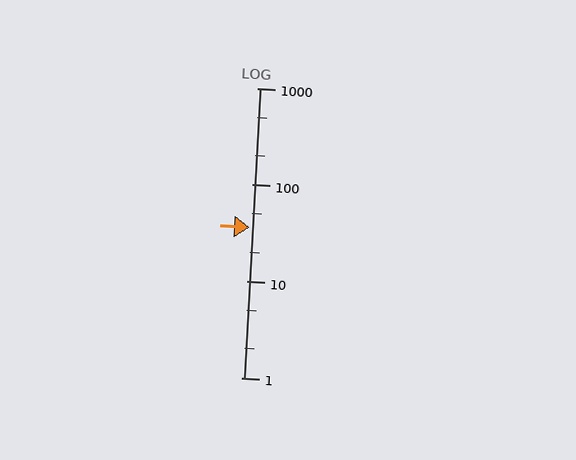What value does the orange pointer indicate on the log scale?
The pointer indicates approximately 36.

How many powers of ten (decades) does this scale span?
The scale spans 3 decades, from 1 to 1000.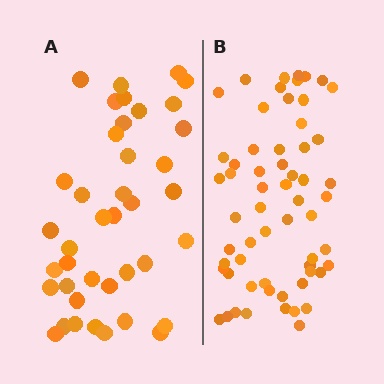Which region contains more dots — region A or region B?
Region B (the right region) has more dots.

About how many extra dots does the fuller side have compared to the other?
Region B has approximately 20 more dots than region A.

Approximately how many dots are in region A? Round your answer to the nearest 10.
About 40 dots.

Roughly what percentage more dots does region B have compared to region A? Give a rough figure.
About 50% more.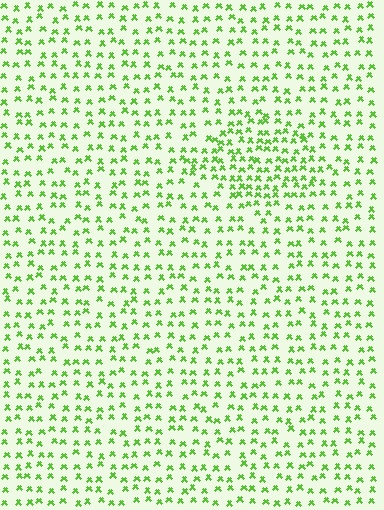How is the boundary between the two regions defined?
The boundary is defined by a change in element density (approximately 1.7x ratio). All elements are the same color, size, and shape.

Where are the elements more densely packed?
The elements are more densely packed inside the diamond boundary.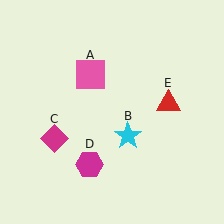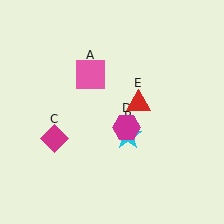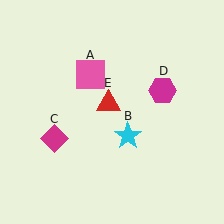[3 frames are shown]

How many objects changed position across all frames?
2 objects changed position: magenta hexagon (object D), red triangle (object E).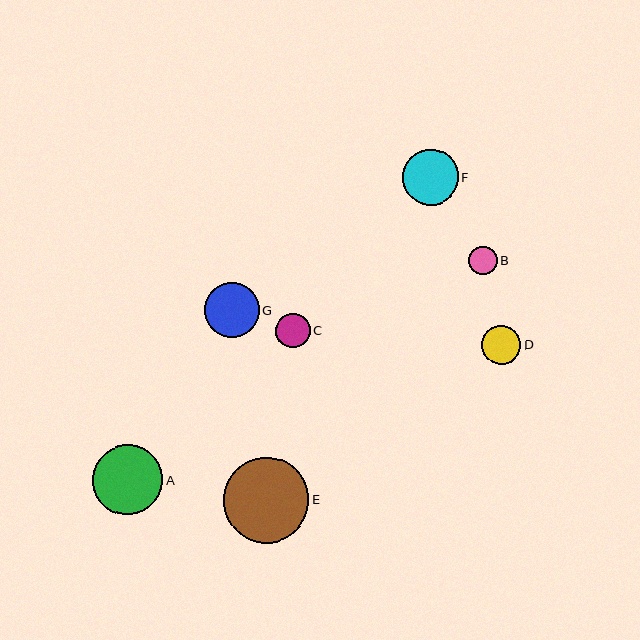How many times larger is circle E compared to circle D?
Circle E is approximately 2.2 times the size of circle D.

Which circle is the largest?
Circle E is the largest with a size of approximately 85 pixels.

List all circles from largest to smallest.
From largest to smallest: E, A, F, G, D, C, B.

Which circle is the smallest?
Circle B is the smallest with a size of approximately 29 pixels.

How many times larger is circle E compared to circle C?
Circle E is approximately 2.5 times the size of circle C.